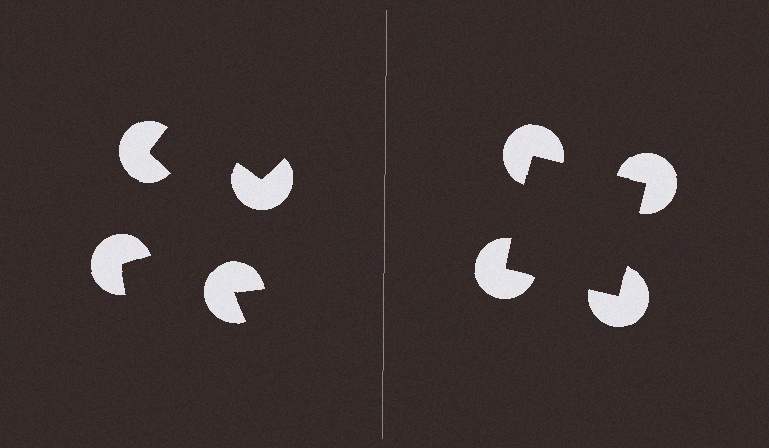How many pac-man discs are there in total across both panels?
8 — 4 on each side.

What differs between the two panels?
The pac-man discs are positioned identically on both sides; only the wedge orientations differ. On the right they align to a square; on the left they are misaligned.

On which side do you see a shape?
An illusory square appears on the right side. On the left side the wedge cuts are rotated, so no coherent shape forms.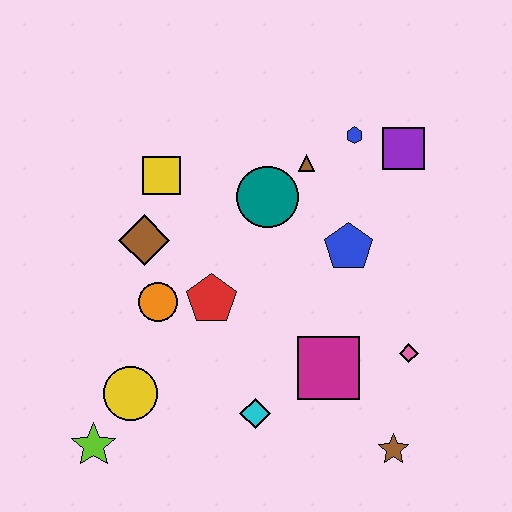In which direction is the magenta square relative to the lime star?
The magenta square is to the right of the lime star.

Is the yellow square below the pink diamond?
No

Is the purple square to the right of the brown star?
Yes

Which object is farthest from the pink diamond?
The lime star is farthest from the pink diamond.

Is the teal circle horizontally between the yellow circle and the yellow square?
No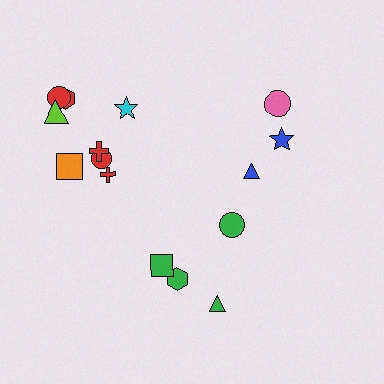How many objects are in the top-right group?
There are 3 objects.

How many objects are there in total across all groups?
There are 15 objects.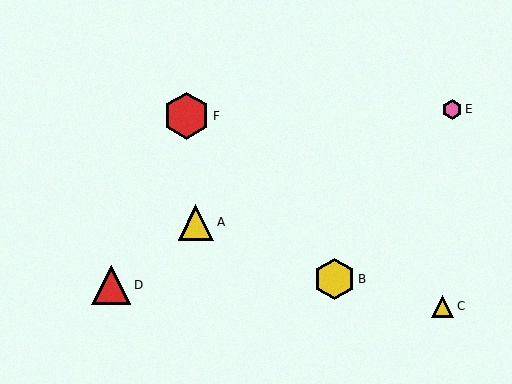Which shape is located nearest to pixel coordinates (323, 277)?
The yellow hexagon (labeled B) at (334, 279) is nearest to that location.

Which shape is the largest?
The red hexagon (labeled F) is the largest.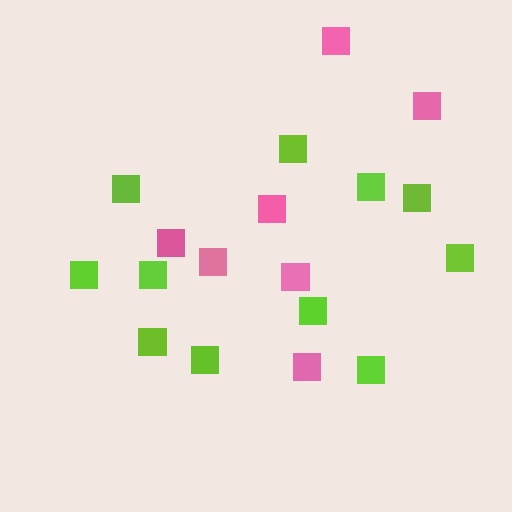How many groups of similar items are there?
There are 2 groups: one group of pink squares (7) and one group of lime squares (11).